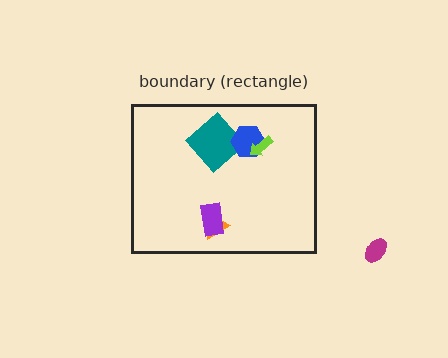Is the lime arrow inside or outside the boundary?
Inside.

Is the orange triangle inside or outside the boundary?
Inside.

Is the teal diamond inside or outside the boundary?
Inside.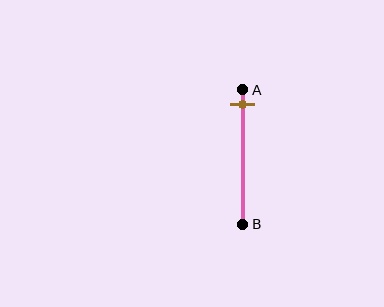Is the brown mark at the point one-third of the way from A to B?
No, the mark is at about 10% from A, not at the 33% one-third point.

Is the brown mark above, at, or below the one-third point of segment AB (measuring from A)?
The brown mark is above the one-third point of segment AB.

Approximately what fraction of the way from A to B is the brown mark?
The brown mark is approximately 10% of the way from A to B.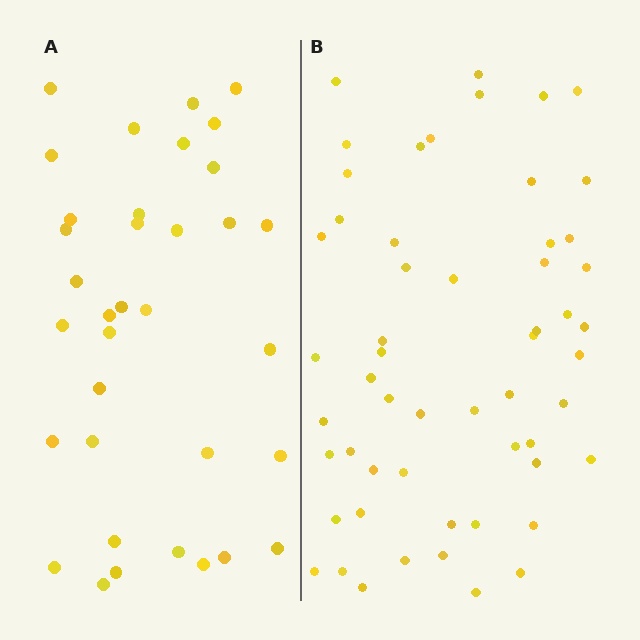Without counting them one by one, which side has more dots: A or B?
Region B (the right region) has more dots.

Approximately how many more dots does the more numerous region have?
Region B has approximately 20 more dots than region A.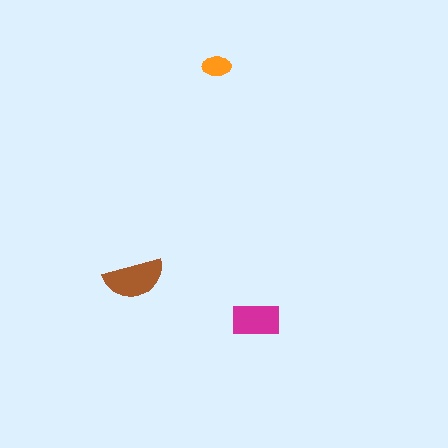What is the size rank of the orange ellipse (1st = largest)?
3rd.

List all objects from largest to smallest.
The brown semicircle, the magenta rectangle, the orange ellipse.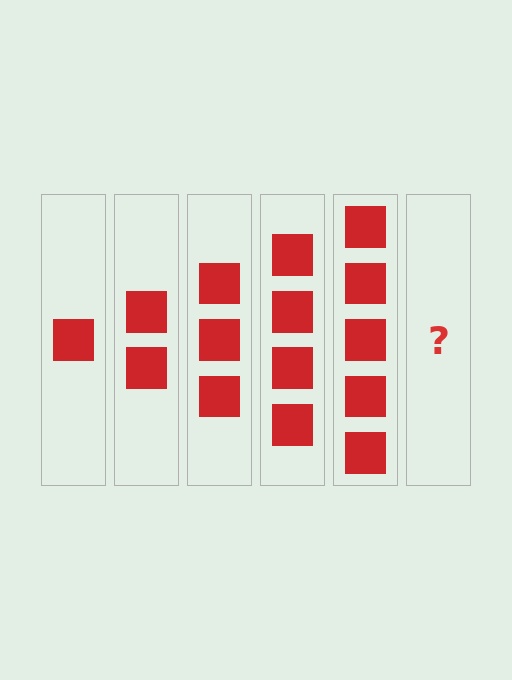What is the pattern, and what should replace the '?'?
The pattern is that each step adds one more square. The '?' should be 6 squares.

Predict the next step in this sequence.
The next step is 6 squares.